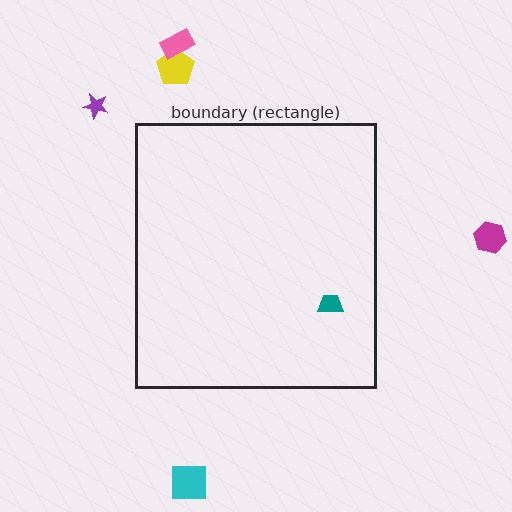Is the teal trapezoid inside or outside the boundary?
Inside.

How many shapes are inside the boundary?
1 inside, 5 outside.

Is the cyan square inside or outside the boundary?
Outside.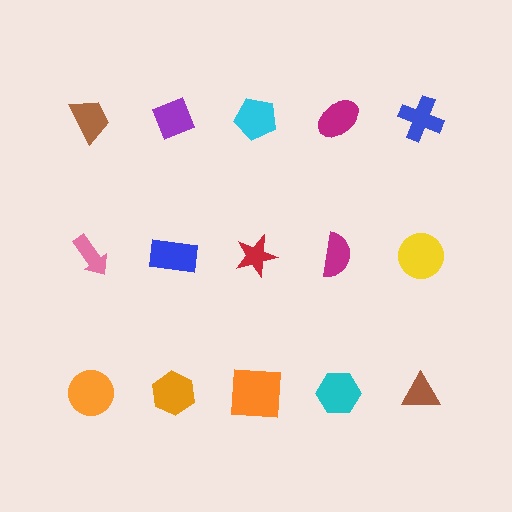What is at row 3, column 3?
An orange square.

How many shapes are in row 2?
5 shapes.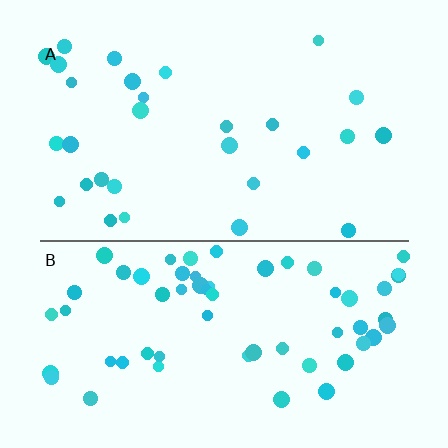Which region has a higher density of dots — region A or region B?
B (the bottom).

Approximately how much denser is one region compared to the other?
Approximately 2.0× — region B over region A.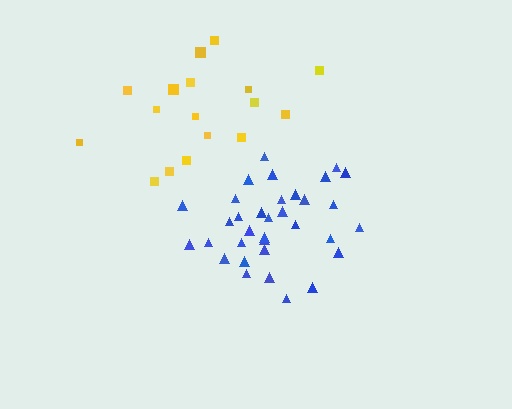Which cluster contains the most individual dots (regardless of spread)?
Blue (34).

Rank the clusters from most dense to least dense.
blue, yellow.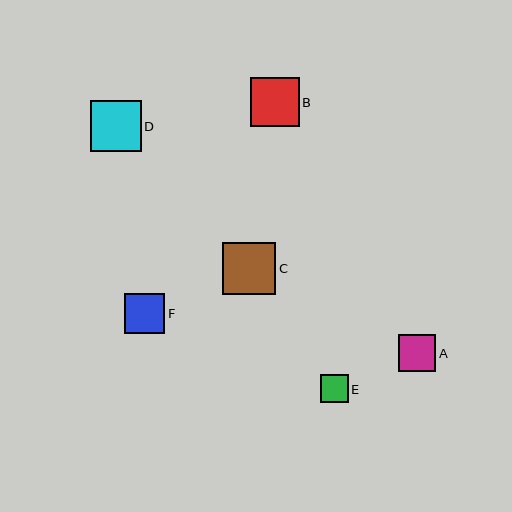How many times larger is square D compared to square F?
Square D is approximately 1.3 times the size of square F.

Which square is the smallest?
Square E is the smallest with a size of approximately 28 pixels.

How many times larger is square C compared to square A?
Square C is approximately 1.4 times the size of square A.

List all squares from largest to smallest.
From largest to smallest: C, D, B, F, A, E.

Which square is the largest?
Square C is the largest with a size of approximately 53 pixels.